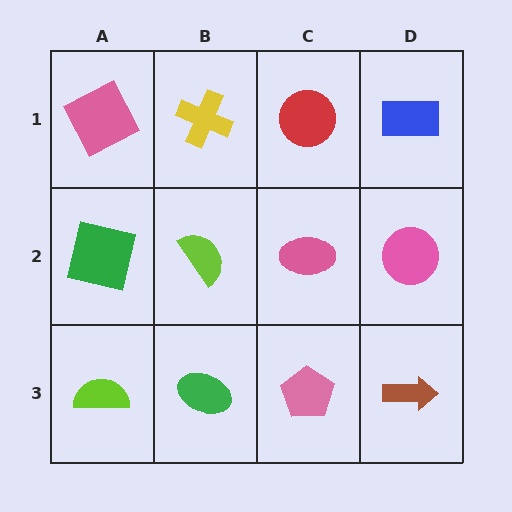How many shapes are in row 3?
4 shapes.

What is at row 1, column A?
A pink square.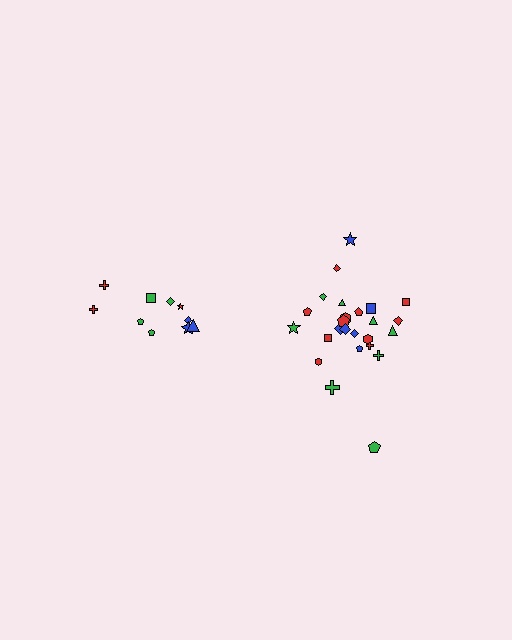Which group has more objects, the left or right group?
The right group.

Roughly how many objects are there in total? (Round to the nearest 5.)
Roughly 35 objects in total.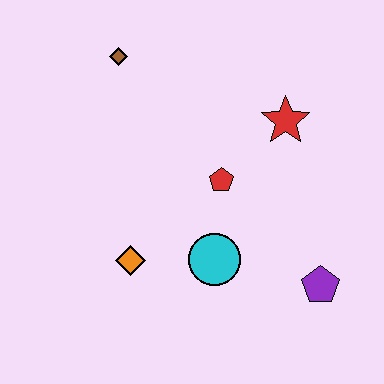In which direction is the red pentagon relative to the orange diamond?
The red pentagon is to the right of the orange diamond.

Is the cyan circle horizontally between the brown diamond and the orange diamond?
No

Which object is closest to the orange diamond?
The cyan circle is closest to the orange diamond.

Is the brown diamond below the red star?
No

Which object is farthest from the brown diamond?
The purple pentagon is farthest from the brown diamond.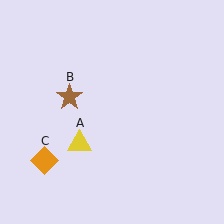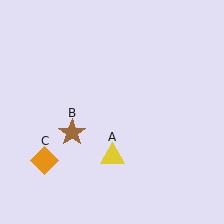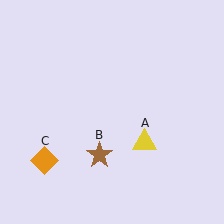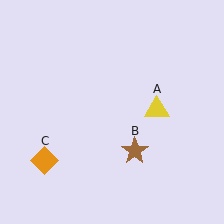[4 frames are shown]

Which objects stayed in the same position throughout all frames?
Orange diamond (object C) remained stationary.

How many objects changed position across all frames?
2 objects changed position: yellow triangle (object A), brown star (object B).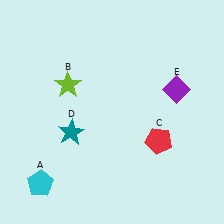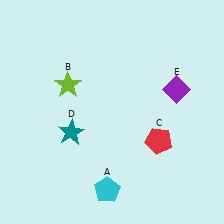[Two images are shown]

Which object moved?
The cyan pentagon (A) moved right.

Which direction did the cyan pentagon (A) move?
The cyan pentagon (A) moved right.